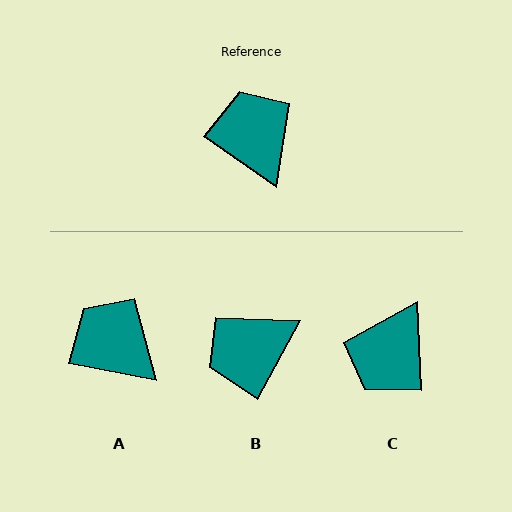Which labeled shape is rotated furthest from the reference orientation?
C, about 128 degrees away.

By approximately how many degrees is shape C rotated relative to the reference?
Approximately 128 degrees counter-clockwise.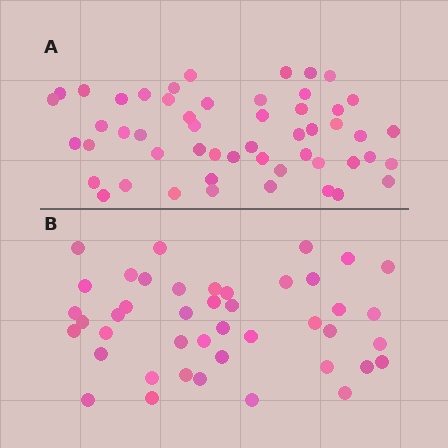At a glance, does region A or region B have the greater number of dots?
Region A (the top region) has more dots.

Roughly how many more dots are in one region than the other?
Region A has roughly 8 or so more dots than region B.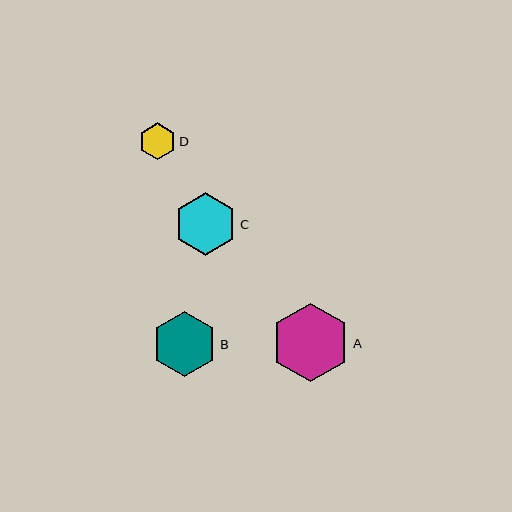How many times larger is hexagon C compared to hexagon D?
Hexagon C is approximately 1.7 times the size of hexagon D.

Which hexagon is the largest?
Hexagon A is the largest with a size of approximately 79 pixels.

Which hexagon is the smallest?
Hexagon D is the smallest with a size of approximately 37 pixels.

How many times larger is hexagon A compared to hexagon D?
Hexagon A is approximately 2.1 times the size of hexagon D.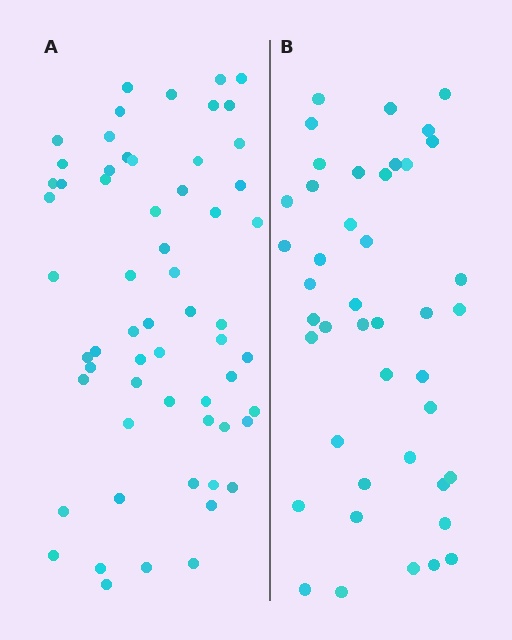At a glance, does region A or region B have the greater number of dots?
Region A (the left region) has more dots.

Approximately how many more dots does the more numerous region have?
Region A has approximately 15 more dots than region B.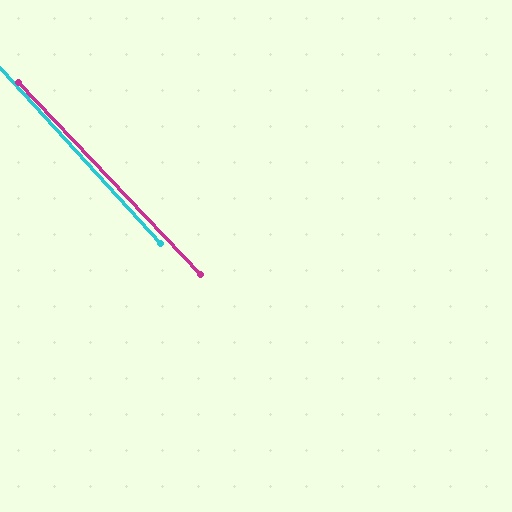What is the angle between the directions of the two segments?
Approximately 1 degree.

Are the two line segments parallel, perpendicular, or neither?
Parallel — their directions differ by only 0.9°.